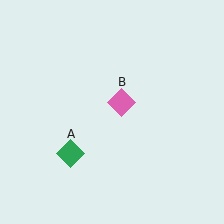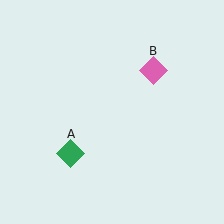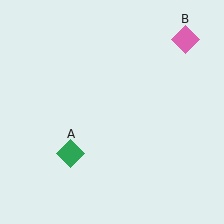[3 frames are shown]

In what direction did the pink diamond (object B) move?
The pink diamond (object B) moved up and to the right.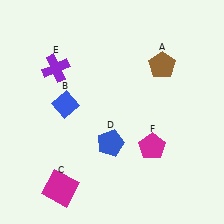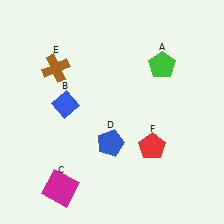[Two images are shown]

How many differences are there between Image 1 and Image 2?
There are 3 differences between the two images.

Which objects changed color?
A changed from brown to green. E changed from purple to brown. F changed from magenta to red.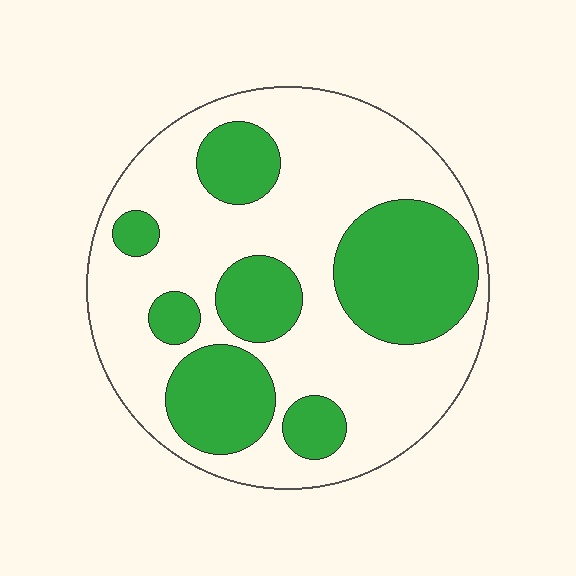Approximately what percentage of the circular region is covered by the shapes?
Approximately 35%.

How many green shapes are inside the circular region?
7.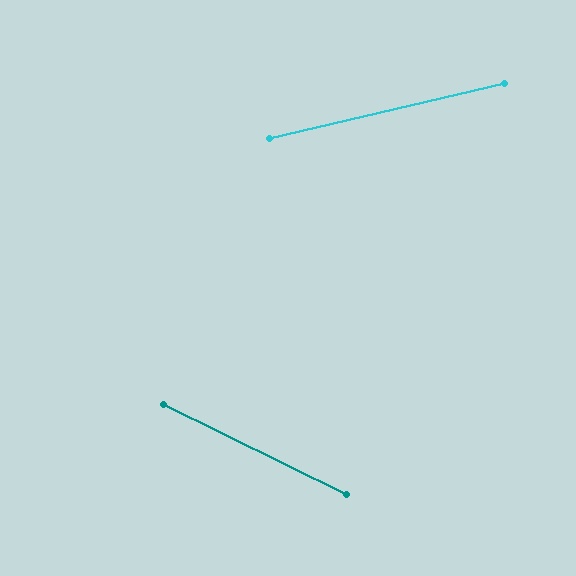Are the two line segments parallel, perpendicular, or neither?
Neither parallel nor perpendicular — they differ by about 39°.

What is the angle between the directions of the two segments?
Approximately 39 degrees.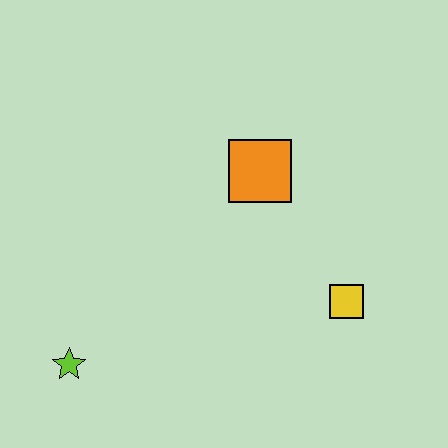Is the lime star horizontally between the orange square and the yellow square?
No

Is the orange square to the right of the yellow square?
No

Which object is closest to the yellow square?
The orange square is closest to the yellow square.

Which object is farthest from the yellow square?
The lime star is farthest from the yellow square.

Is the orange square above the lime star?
Yes